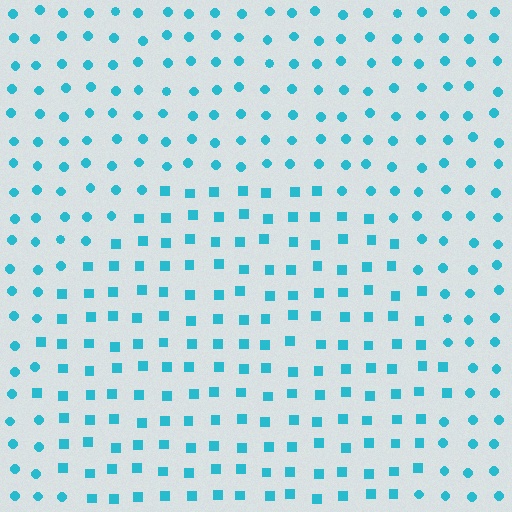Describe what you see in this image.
The image is filled with small cyan elements arranged in a uniform grid. A circle-shaped region contains squares, while the surrounding area contains circles. The boundary is defined purely by the change in element shape.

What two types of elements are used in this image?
The image uses squares inside the circle region and circles outside it.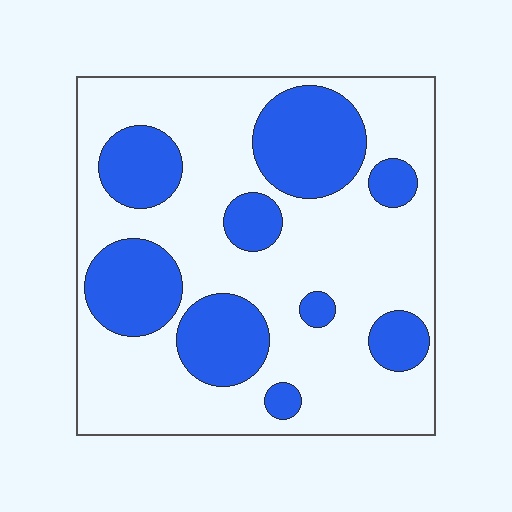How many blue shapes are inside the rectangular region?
9.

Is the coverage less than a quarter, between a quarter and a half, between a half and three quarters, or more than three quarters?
Between a quarter and a half.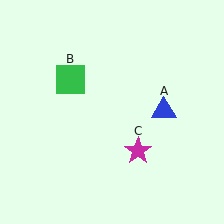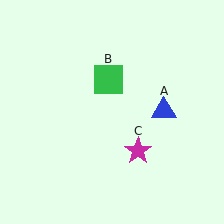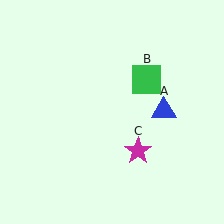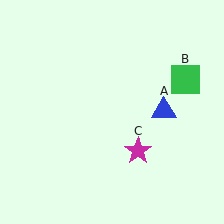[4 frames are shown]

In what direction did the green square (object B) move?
The green square (object B) moved right.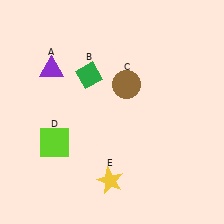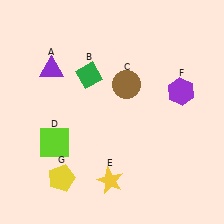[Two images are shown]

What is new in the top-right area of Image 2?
A purple hexagon (F) was added in the top-right area of Image 2.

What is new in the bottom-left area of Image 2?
A yellow pentagon (G) was added in the bottom-left area of Image 2.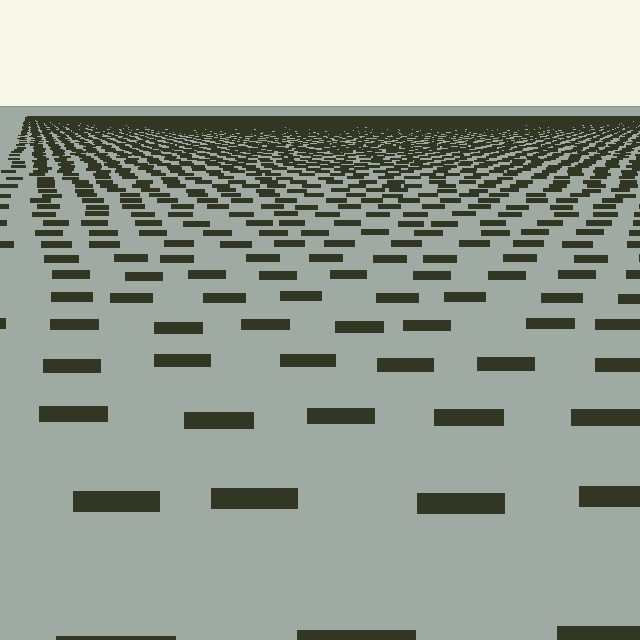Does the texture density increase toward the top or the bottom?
Density increases toward the top.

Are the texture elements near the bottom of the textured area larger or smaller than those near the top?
Larger. Near the bottom, elements are closer to the viewer and appear at a bigger on-screen size.